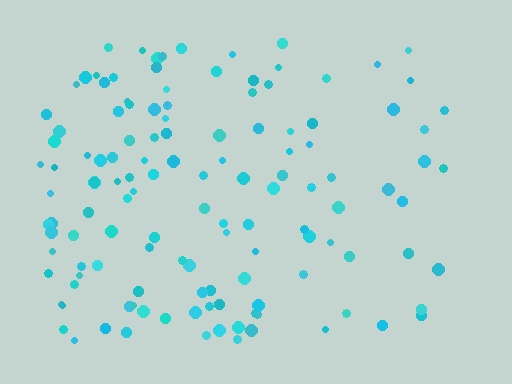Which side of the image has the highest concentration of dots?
The left.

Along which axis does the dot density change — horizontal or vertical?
Horizontal.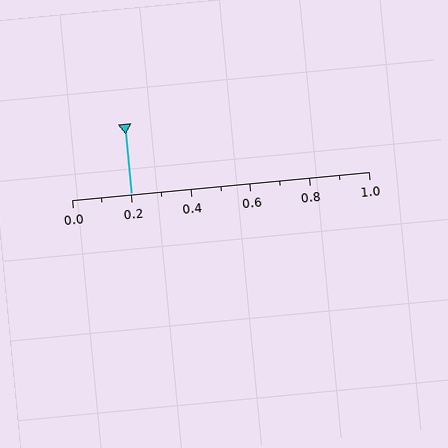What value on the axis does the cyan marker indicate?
The marker indicates approximately 0.2.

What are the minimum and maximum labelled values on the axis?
The axis runs from 0.0 to 1.0.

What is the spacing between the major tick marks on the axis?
The major ticks are spaced 0.2 apart.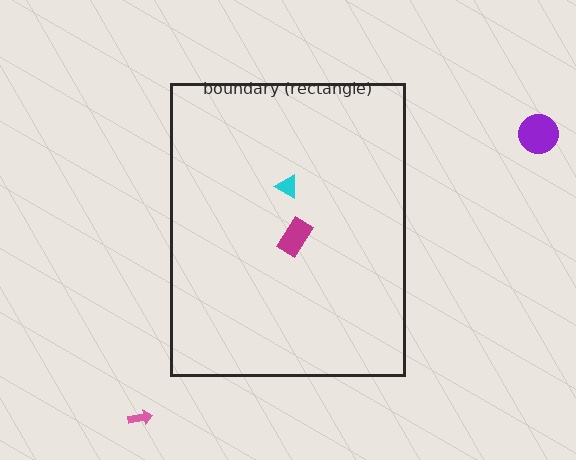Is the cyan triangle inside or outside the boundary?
Inside.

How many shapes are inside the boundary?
2 inside, 2 outside.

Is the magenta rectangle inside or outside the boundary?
Inside.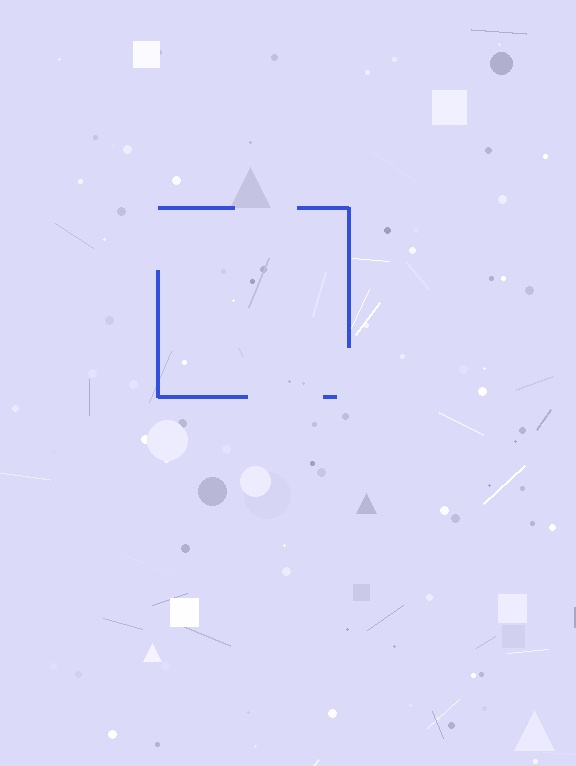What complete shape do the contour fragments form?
The contour fragments form a square.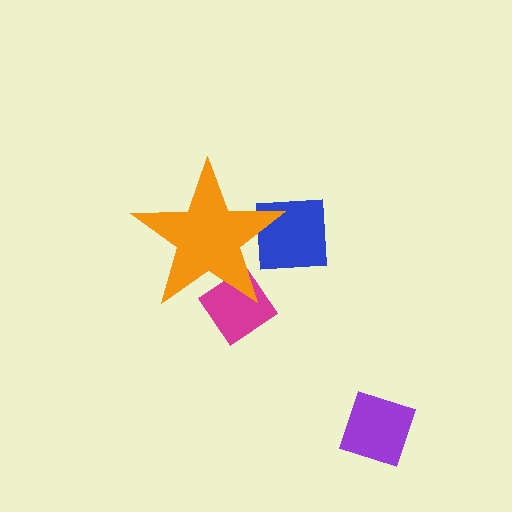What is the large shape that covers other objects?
An orange star.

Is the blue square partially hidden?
Yes, the blue square is partially hidden behind the orange star.